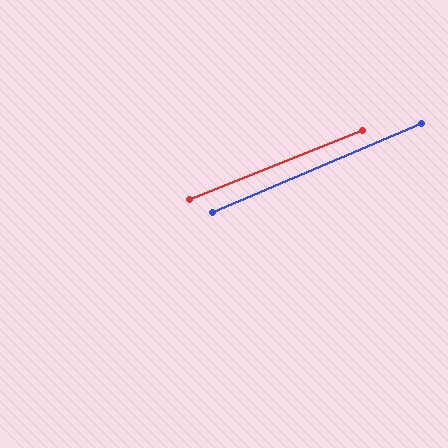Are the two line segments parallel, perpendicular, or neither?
Parallel — their directions differ by only 1.3°.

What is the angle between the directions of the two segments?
Approximately 1 degree.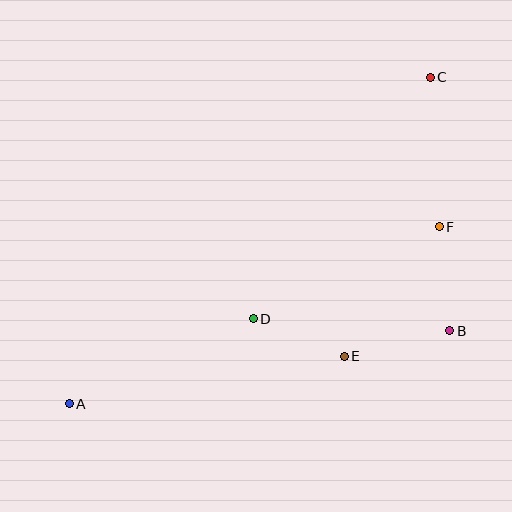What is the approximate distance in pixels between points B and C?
The distance between B and C is approximately 254 pixels.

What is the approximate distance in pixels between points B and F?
The distance between B and F is approximately 104 pixels.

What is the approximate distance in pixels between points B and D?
The distance between B and D is approximately 197 pixels.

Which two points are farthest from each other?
Points A and C are farthest from each other.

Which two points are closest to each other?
Points D and E are closest to each other.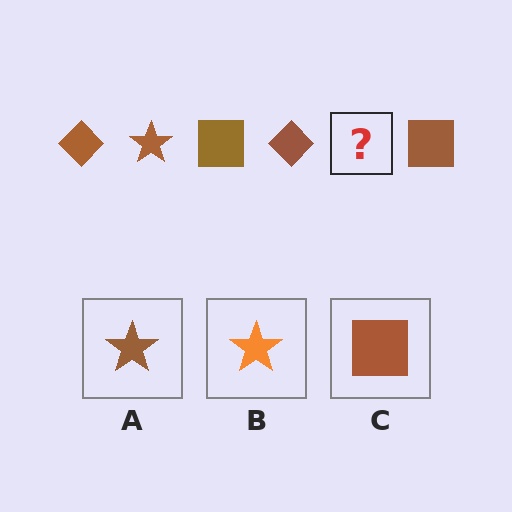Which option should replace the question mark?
Option A.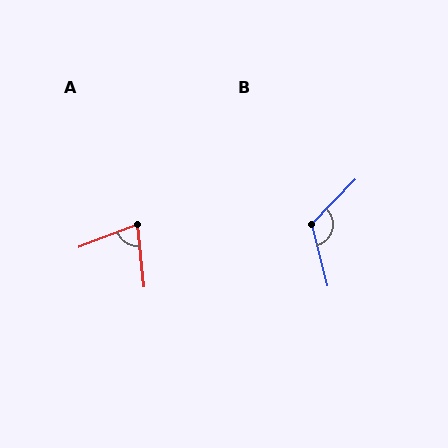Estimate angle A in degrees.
Approximately 74 degrees.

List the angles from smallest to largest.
A (74°), B (122°).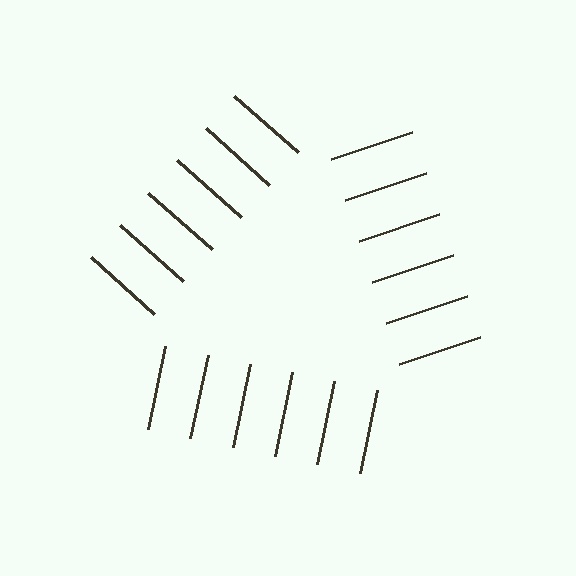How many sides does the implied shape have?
3 sides — the line-ends trace a triangle.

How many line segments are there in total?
18 — 6 along each of the 3 edges.